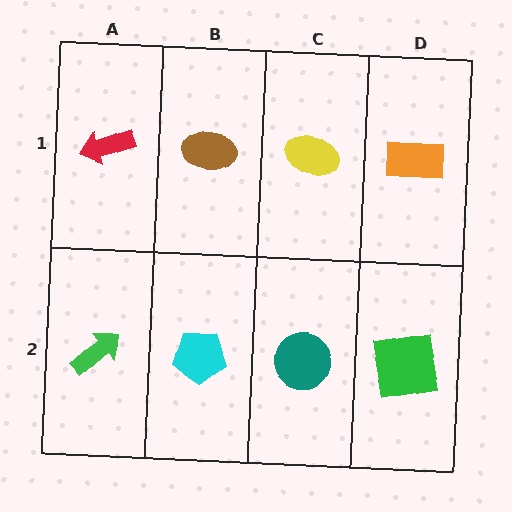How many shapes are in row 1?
4 shapes.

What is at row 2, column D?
A green square.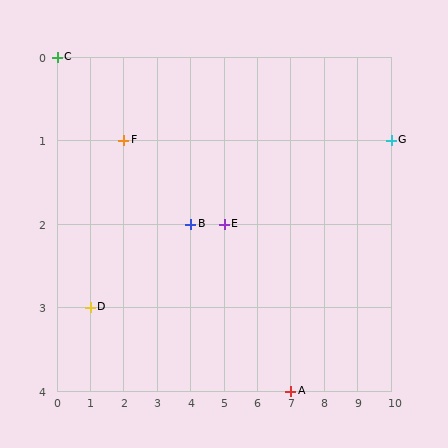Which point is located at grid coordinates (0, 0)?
Point C is at (0, 0).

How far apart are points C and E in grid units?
Points C and E are 5 columns and 2 rows apart (about 5.4 grid units diagonally).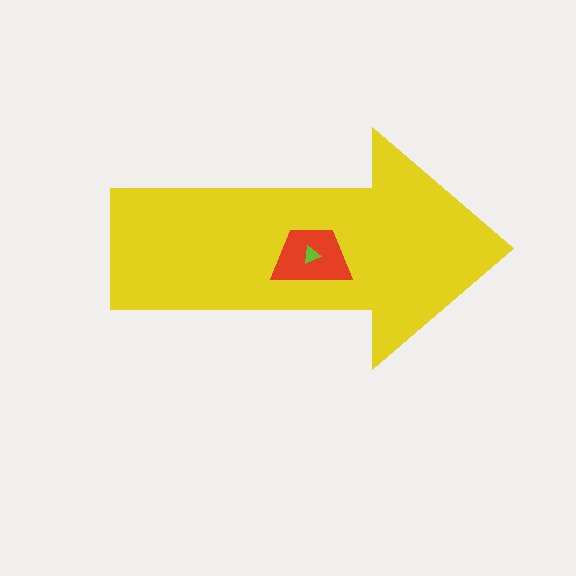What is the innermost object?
The lime triangle.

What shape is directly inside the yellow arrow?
The red trapezoid.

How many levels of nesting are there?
3.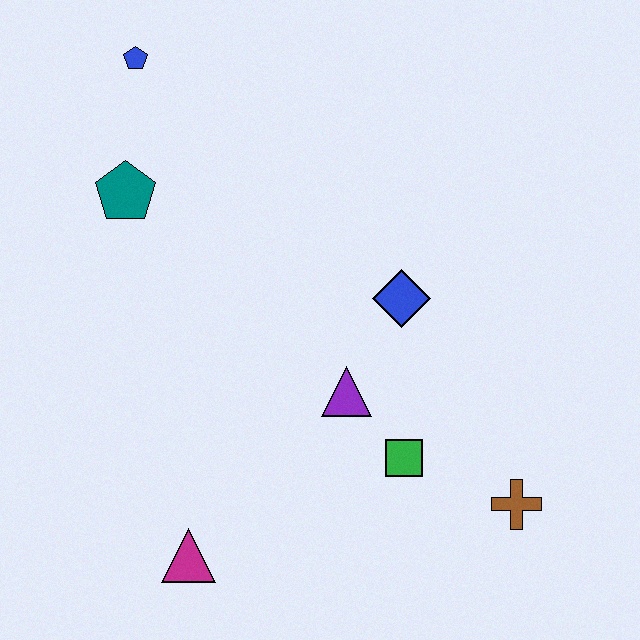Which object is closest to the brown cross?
The green square is closest to the brown cross.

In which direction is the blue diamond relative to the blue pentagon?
The blue diamond is to the right of the blue pentagon.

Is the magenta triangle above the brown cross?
No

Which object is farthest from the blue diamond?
The blue pentagon is farthest from the blue diamond.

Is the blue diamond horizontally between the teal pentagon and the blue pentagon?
No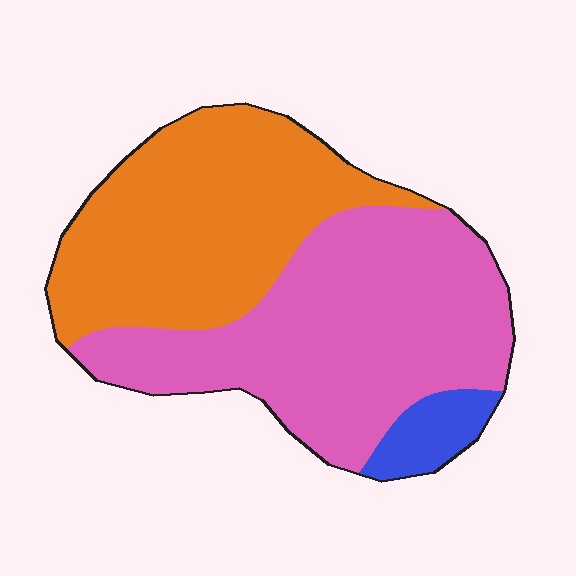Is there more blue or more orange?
Orange.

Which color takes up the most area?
Pink, at roughly 50%.